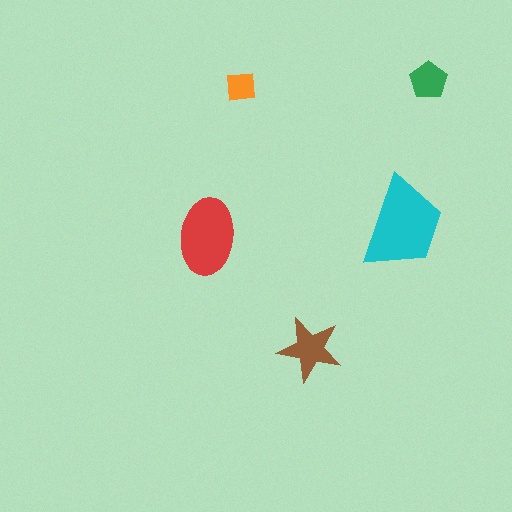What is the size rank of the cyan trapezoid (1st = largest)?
1st.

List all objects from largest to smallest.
The cyan trapezoid, the red ellipse, the brown star, the green pentagon, the orange square.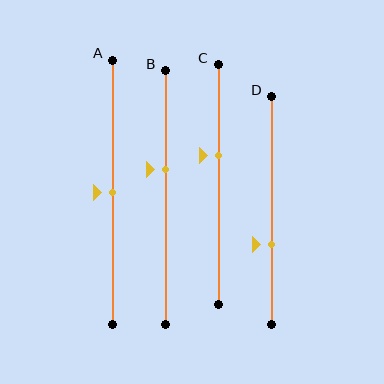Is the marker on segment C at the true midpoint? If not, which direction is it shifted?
No, the marker on segment C is shifted upward by about 12% of the segment length.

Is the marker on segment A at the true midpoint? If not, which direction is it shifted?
Yes, the marker on segment A is at the true midpoint.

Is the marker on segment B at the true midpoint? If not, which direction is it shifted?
No, the marker on segment B is shifted upward by about 11% of the segment length.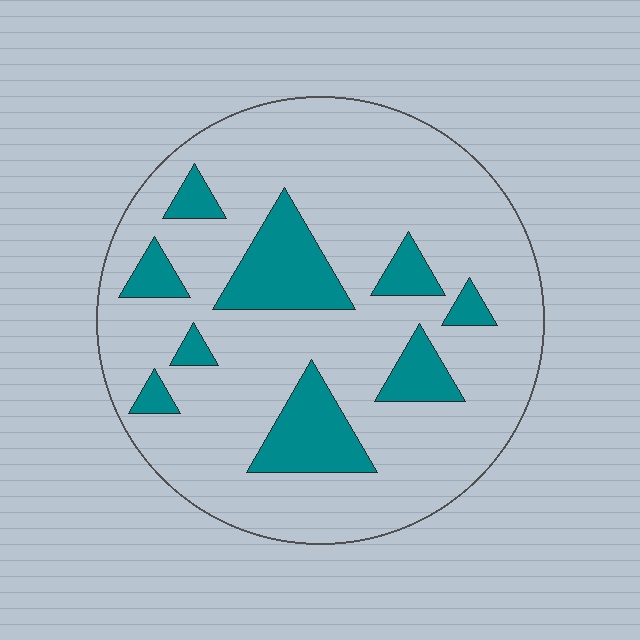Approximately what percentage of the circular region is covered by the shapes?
Approximately 20%.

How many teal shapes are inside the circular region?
9.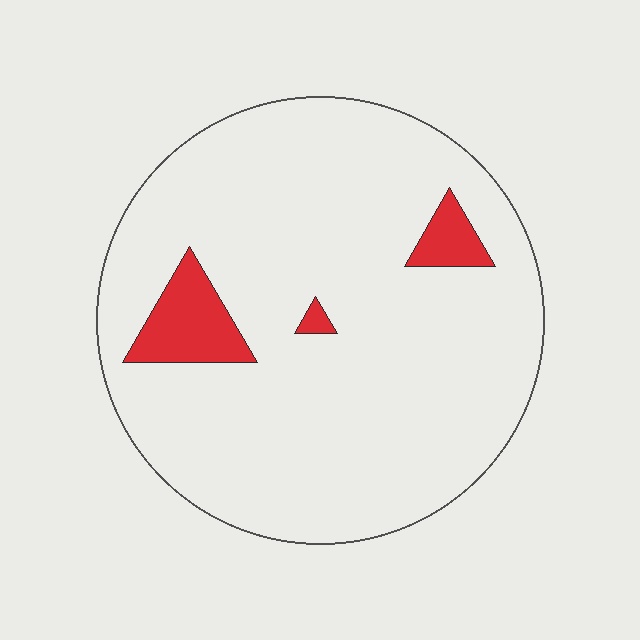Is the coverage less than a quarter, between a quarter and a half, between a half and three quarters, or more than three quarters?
Less than a quarter.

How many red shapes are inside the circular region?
3.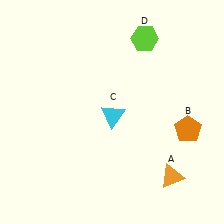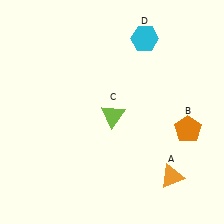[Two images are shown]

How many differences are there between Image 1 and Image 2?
There are 2 differences between the two images.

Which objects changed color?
C changed from cyan to lime. D changed from lime to cyan.